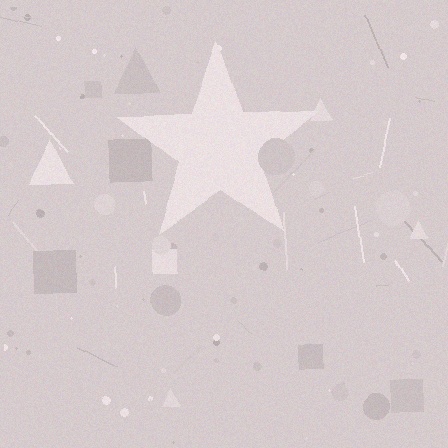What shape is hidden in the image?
A star is hidden in the image.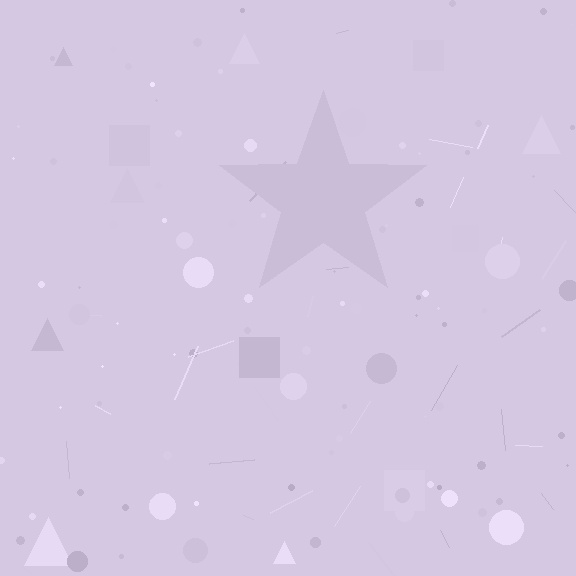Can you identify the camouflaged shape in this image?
The camouflaged shape is a star.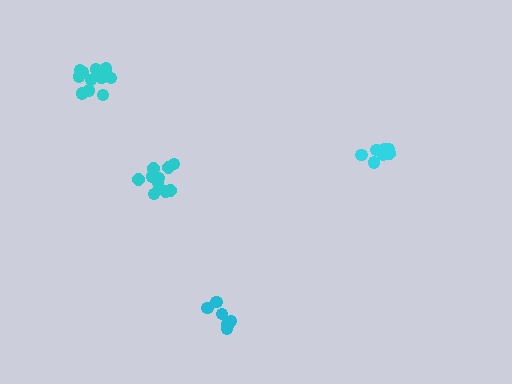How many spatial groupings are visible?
There are 4 spatial groupings.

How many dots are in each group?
Group 1: 8 dots, Group 2: 7 dots, Group 3: 11 dots, Group 4: 12 dots (38 total).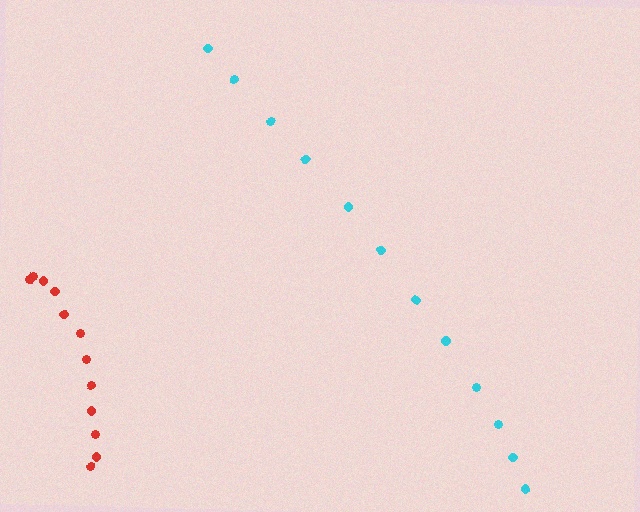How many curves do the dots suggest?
There are 2 distinct paths.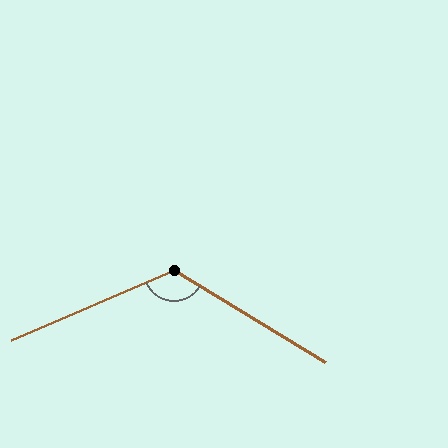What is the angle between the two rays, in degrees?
Approximately 125 degrees.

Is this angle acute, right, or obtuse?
It is obtuse.